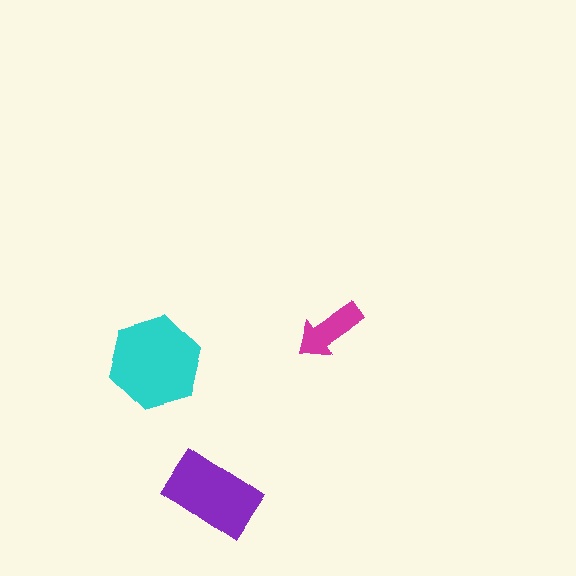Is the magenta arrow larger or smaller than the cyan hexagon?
Smaller.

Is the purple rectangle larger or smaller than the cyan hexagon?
Smaller.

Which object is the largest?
The cyan hexagon.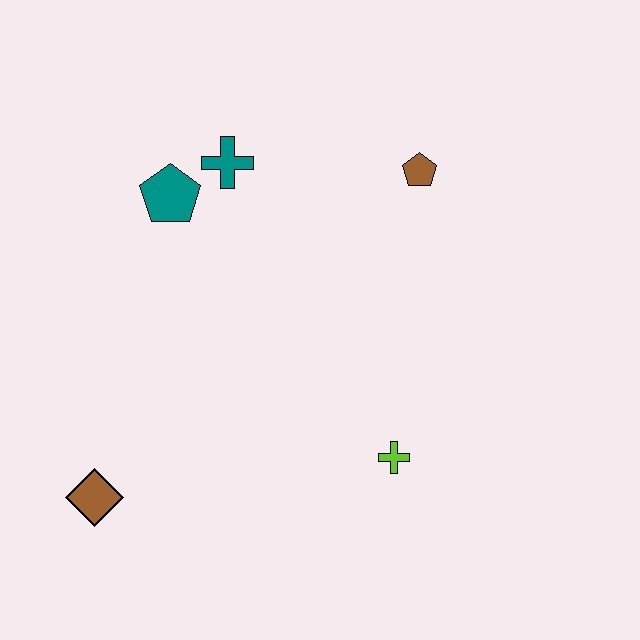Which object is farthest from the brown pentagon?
The brown diamond is farthest from the brown pentagon.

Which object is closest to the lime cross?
The brown pentagon is closest to the lime cross.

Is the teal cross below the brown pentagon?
No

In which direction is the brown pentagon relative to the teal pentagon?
The brown pentagon is to the right of the teal pentagon.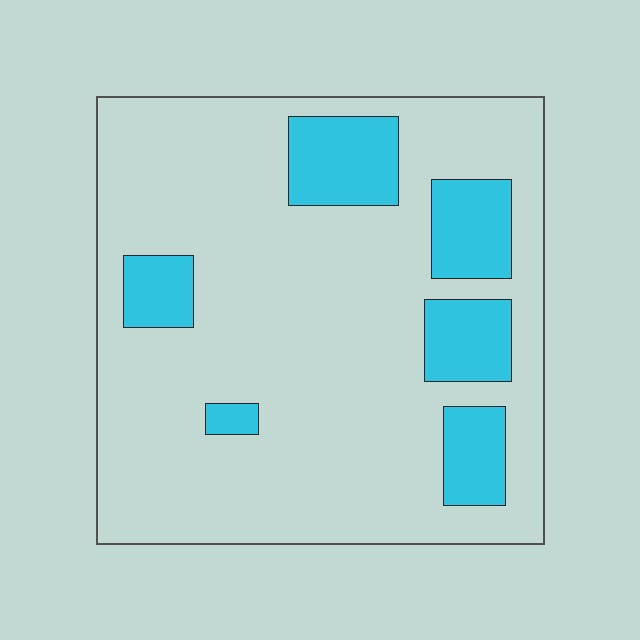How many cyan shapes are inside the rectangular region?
6.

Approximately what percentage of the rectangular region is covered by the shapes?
Approximately 20%.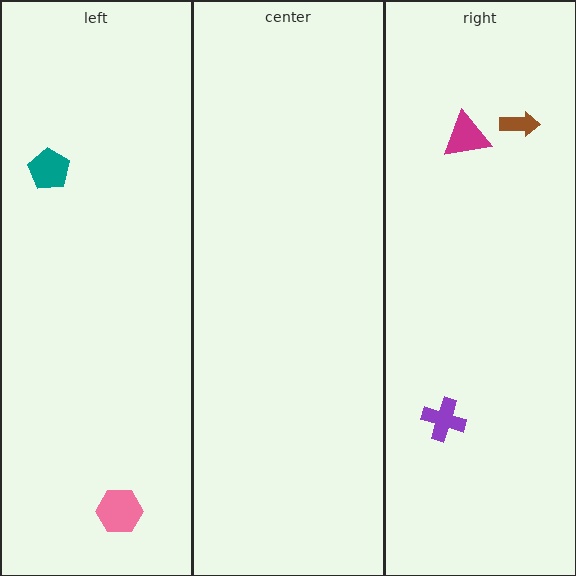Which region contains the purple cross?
The right region.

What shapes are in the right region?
The magenta triangle, the purple cross, the brown arrow.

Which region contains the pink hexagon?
The left region.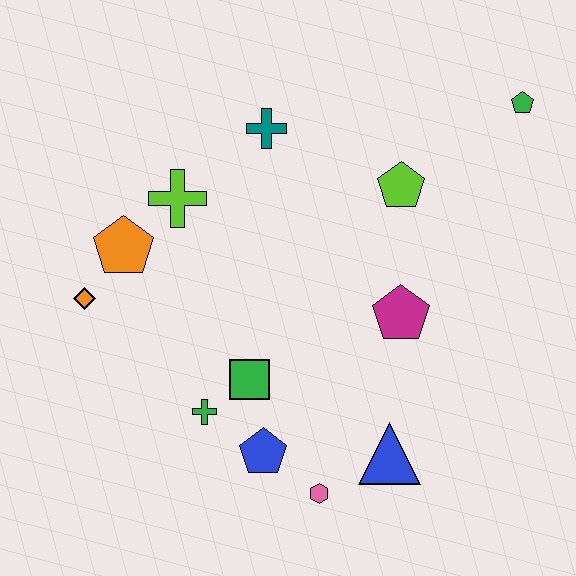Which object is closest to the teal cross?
The lime cross is closest to the teal cross.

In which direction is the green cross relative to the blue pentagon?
The green cross is to the left of the blue pentagon.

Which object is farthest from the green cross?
The green pentagon is farthest from the green cross.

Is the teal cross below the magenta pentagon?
No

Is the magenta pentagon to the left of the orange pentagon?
No